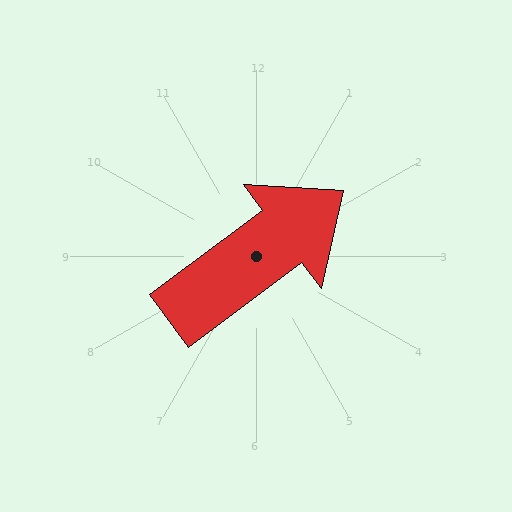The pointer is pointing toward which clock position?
Roughly 2 o'clock.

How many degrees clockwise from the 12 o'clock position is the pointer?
Approximately 53 degrees.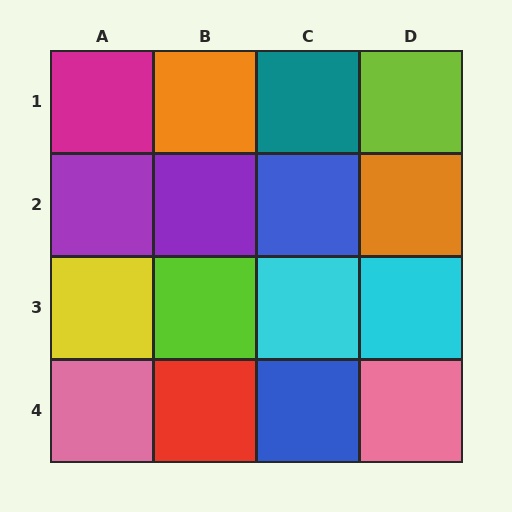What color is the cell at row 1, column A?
Magenta.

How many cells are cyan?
2 cells are cyan.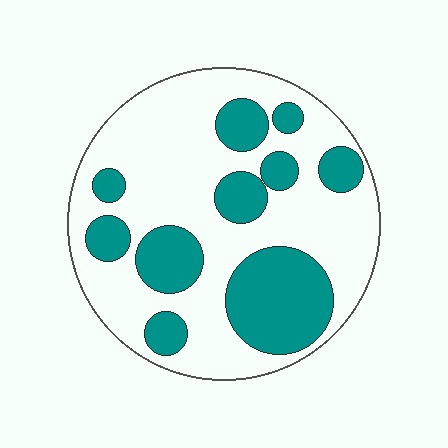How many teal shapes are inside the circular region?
10.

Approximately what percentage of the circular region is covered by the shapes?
Approximately 35%.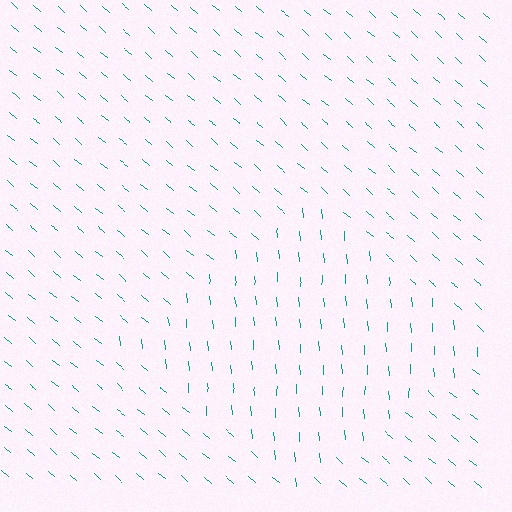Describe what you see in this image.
The image is filled with small teal line segments. A diamond region in the image has lines oriented differently from the surrounding lines, creating a visible texture boundary.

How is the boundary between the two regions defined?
The boundary is defined purely by a change in line orientation (approximately 45 degrees difference). All lines are the same color and thickness.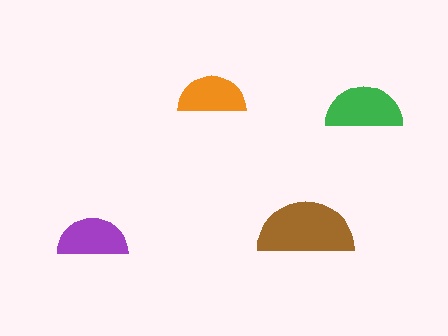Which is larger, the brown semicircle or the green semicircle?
The brown one.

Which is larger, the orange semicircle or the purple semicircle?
The purple one.